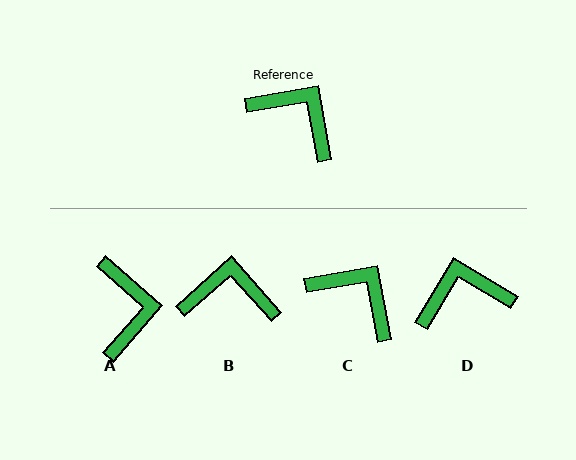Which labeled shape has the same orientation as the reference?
C.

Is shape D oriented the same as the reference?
No, it is off by about 49 degrees.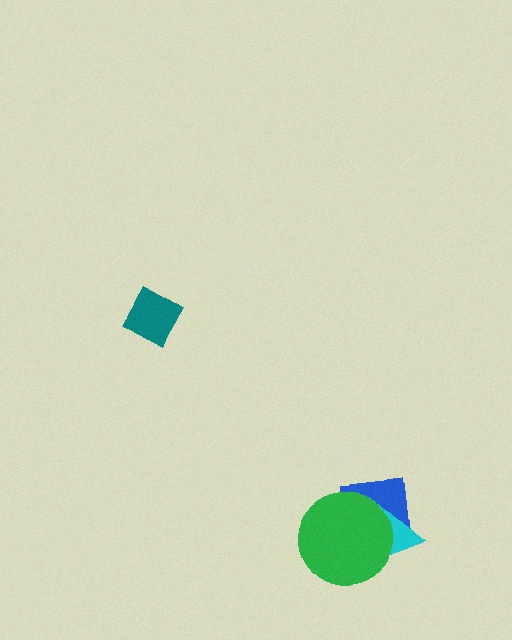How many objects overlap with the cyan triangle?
2 objects overlap with the cyan triangle.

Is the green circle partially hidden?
No, no other shape covers it.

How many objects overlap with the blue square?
2 objects overlap with the blue square.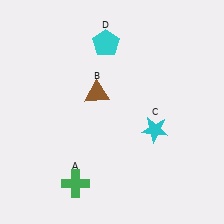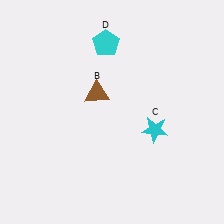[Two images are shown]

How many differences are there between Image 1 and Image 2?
There is 1 difference between the two images.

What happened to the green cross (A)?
The green cross (A) was removed in Image 2. It was in the bottom-left area of Image 1.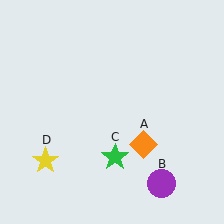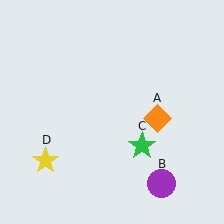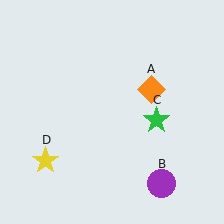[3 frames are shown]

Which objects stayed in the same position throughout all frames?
Purple circle (object B) and yellow star (object D) remained stationary.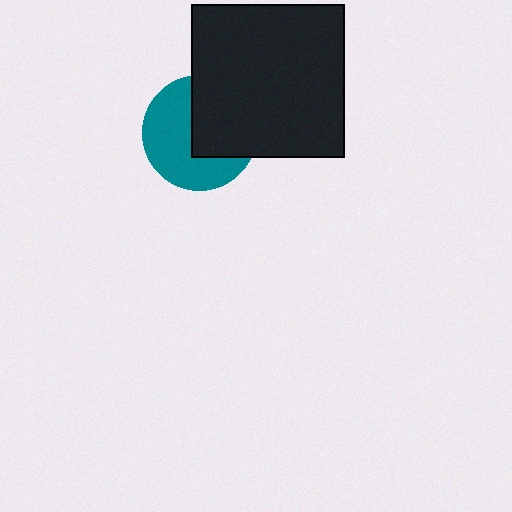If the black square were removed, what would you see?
You would see the complete teal circle.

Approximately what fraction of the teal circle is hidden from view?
Roughly 44% of the teal circle is hidden behind the black square.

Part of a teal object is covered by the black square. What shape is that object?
It is a circle.